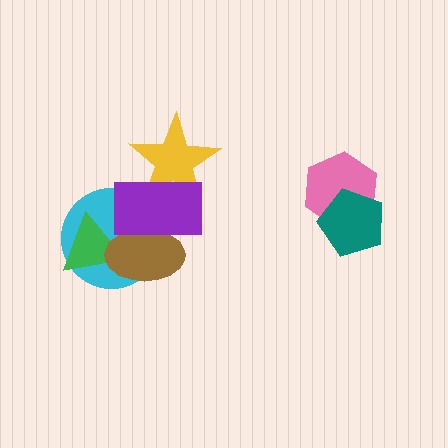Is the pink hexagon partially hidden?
Yes, it is partially covered by another shape.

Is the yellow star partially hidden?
Yes, it is partially covered by another shape.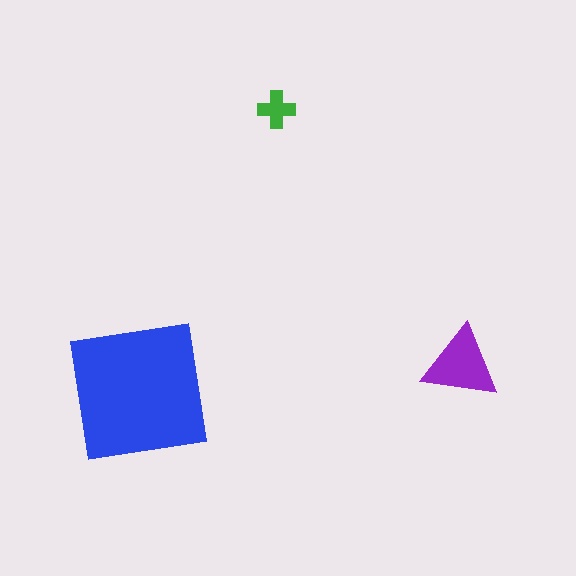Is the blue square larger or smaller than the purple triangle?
Larger.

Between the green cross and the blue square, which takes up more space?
The blue square.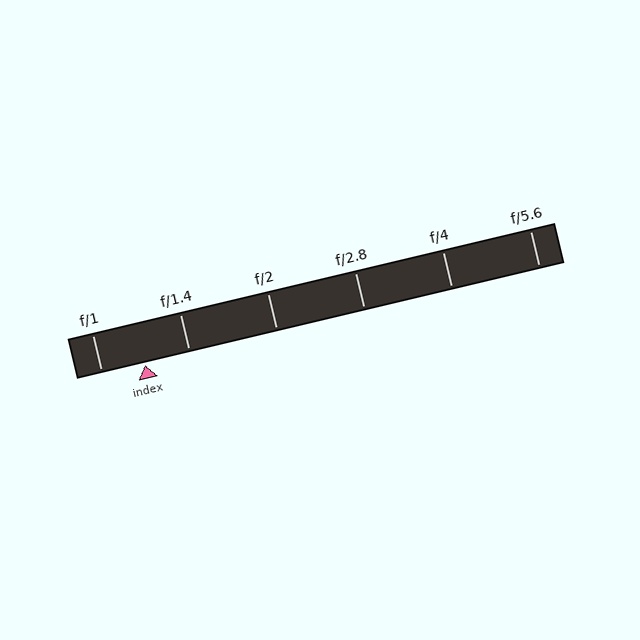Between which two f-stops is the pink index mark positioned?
The index mark is between f/1 and f/1.4.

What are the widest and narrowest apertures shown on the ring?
The widest aperture shown is f/1 and the narrowest is f/5.6.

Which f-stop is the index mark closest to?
The index mark is closest to f/1.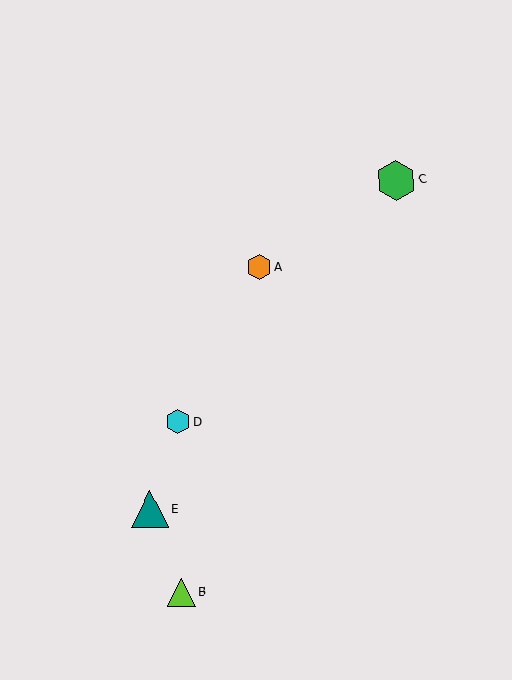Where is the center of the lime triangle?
The center of the lime triangle is at (182, 592).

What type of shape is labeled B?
Shape B is a lime triangle.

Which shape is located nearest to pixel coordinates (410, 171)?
The green hexagon (labeled C) at (396, 180) is nearest to that location.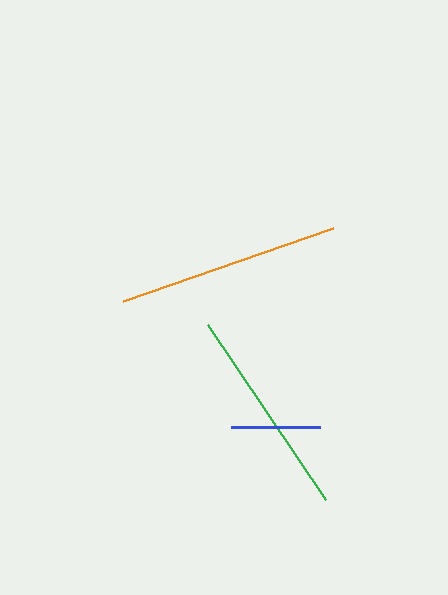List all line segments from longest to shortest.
From longest to shortest: orange, green, blue.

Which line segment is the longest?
The orange line is the longest at approximately 223 pixels.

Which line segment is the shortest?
The blue line is the shortest at approximately 89 pixels.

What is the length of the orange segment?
The orange segment is approximately 223 pixels long.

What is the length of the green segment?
The green segment is approximately 211 pixels long.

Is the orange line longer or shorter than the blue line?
The orange line is longer than the blue line.